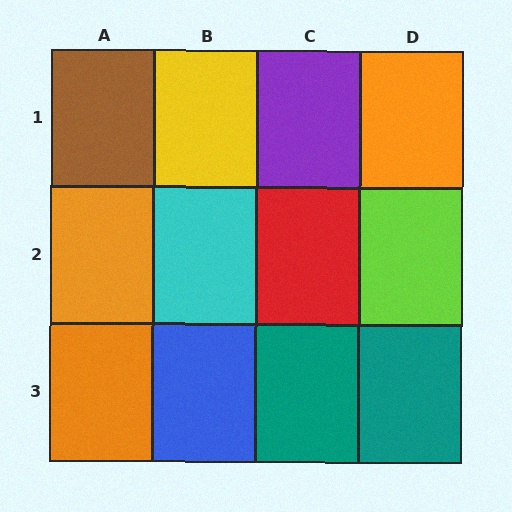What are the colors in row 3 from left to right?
Orange, blue, teal, teal.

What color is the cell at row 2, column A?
Orange.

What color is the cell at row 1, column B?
Yellow.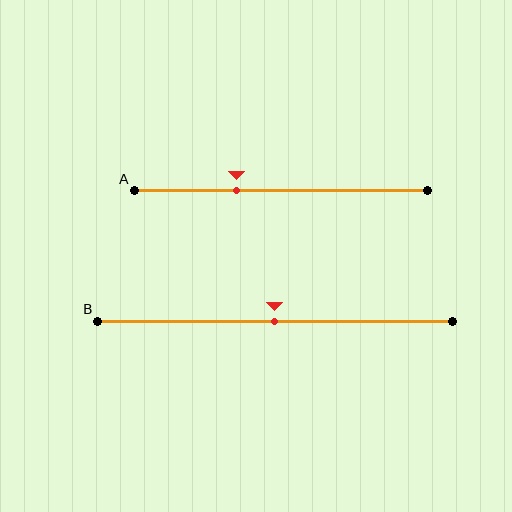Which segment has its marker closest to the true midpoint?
Segment B has its marker closest to the true midpoint.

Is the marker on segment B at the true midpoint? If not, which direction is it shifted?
Yes, the marker on segment B is at the true midpoint.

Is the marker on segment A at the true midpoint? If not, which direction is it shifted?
No, the marker on segment A is shifted to the left by about 15% of the segment length.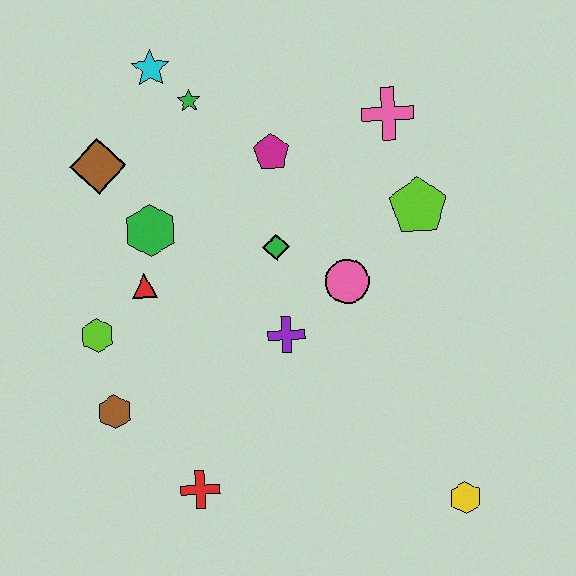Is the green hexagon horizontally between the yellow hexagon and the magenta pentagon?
No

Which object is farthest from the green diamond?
The yellow hexagon is farthest from the green diamond.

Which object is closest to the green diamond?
The pink circle is closest to the green diamond.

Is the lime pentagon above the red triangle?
Yes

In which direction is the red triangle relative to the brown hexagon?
The red triangle is above the brown hexagon.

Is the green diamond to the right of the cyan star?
Yes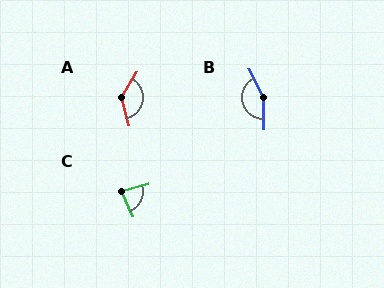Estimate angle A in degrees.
Approximately 134 degrees.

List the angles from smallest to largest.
C (81°), A (134°), B (154°).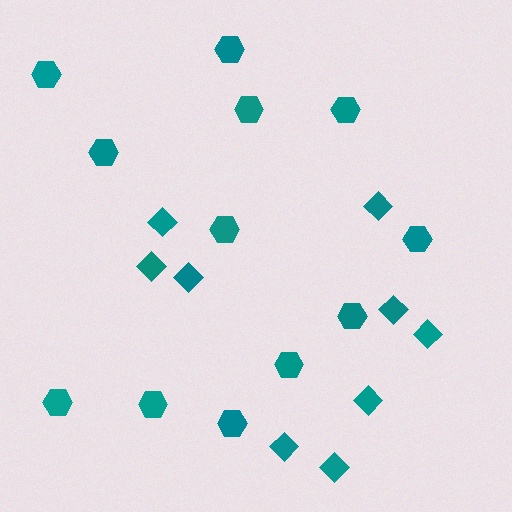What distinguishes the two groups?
There are 2 groups: one group of diamonds (9) and one group of hexagons (12).